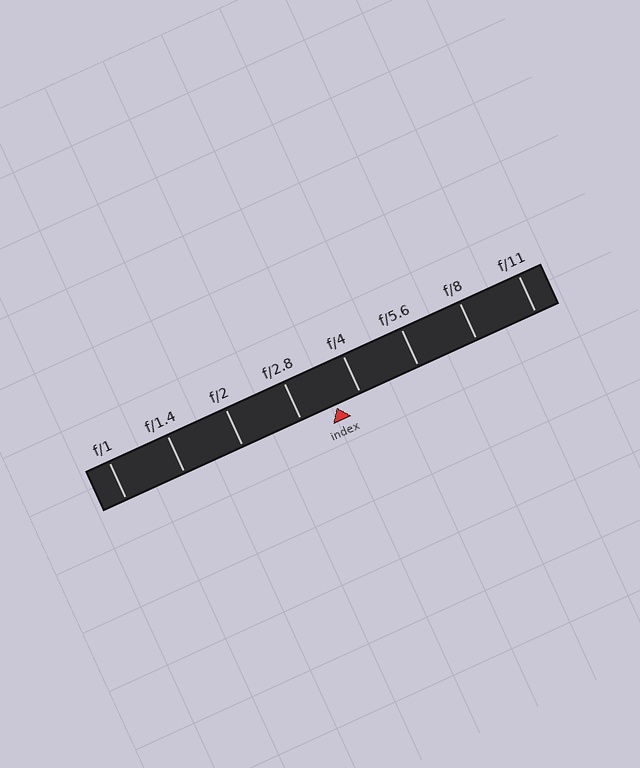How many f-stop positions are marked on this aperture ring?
There are 8 f-stop positions marked.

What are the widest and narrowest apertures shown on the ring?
The widest aperture shown is f/1 and the narrowest is f/11.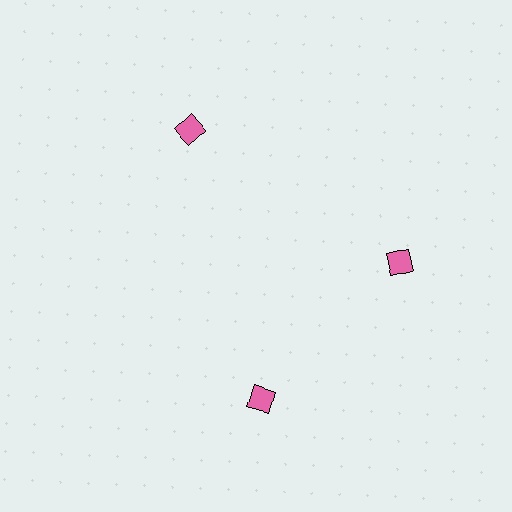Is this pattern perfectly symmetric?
No. The 3 pink diamonds are arranged in a ring, but one element near the 7 o'clock position is rotated out of alignment along the ring, breaking the 3-fold rotational symmetry.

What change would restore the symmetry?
The symmetry would be restored by rotating it back into even spacing with its neighbors so that all 3 diamonds sit at equal angles and equal distance from the center.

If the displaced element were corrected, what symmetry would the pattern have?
It would have 3-fold rotational symmetry — the pattern would map onto itself every 120 degrees.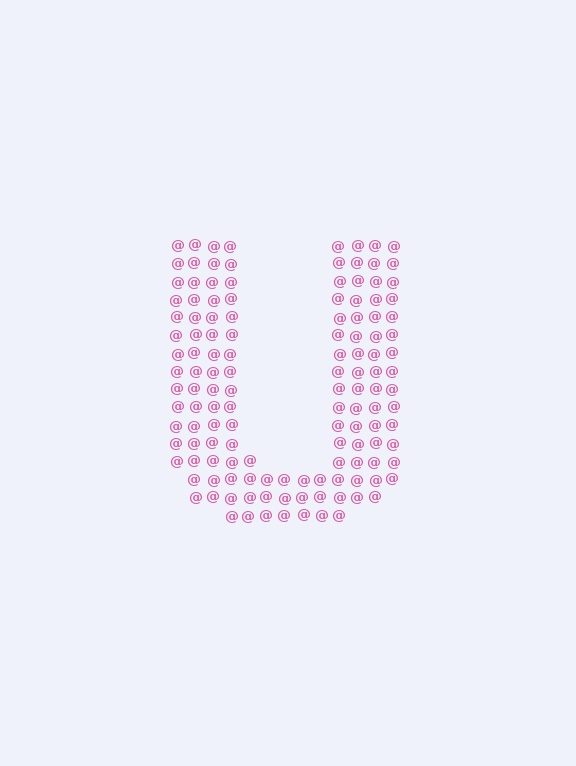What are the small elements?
The small elements are at signs.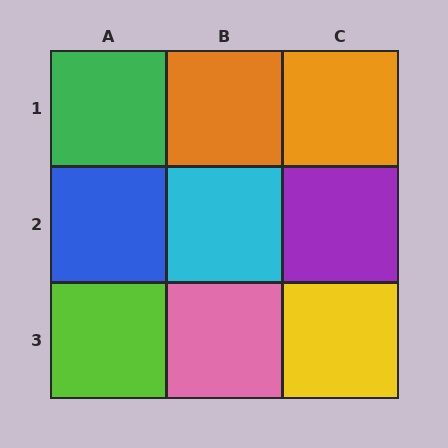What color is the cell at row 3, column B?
Pink.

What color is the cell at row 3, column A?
Lime.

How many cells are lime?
1 cell is lime.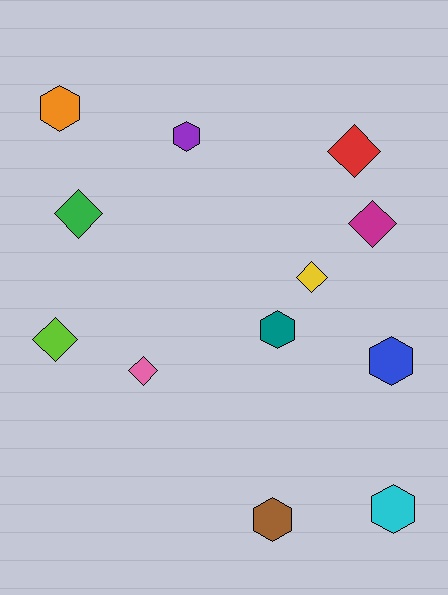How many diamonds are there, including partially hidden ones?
There are 6 diamonds.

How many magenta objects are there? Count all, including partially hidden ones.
There is 1 magenta object.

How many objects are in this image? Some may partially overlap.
There are 12 objects.